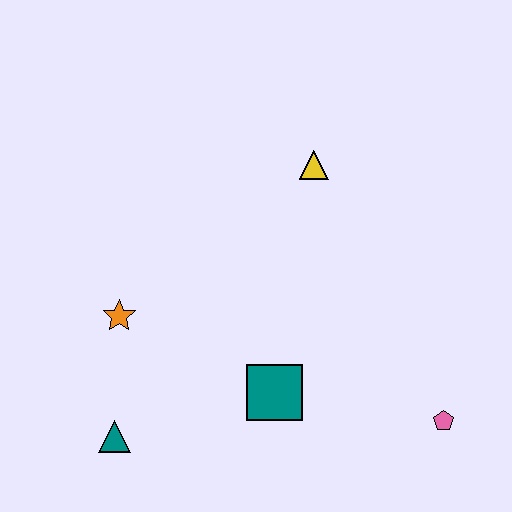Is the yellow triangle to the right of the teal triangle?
Yes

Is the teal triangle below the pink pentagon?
Yes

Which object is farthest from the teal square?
The yellow triangle is farthest from the teal square.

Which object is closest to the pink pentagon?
The teal square is closest to the pink pentagon.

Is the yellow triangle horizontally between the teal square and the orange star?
No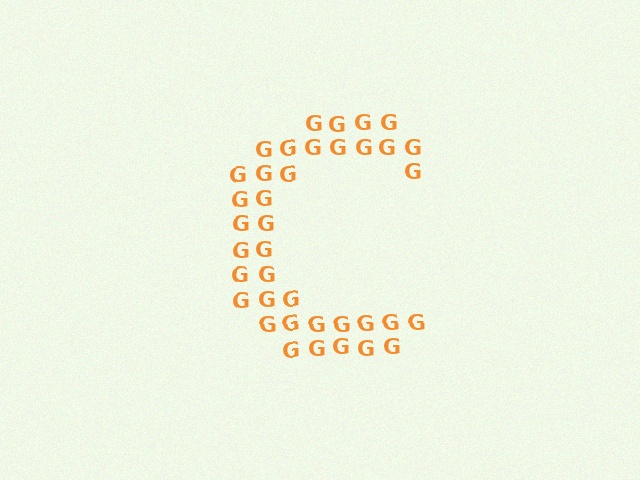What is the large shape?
The large shape is the letter C.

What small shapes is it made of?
It is made of small letter G's.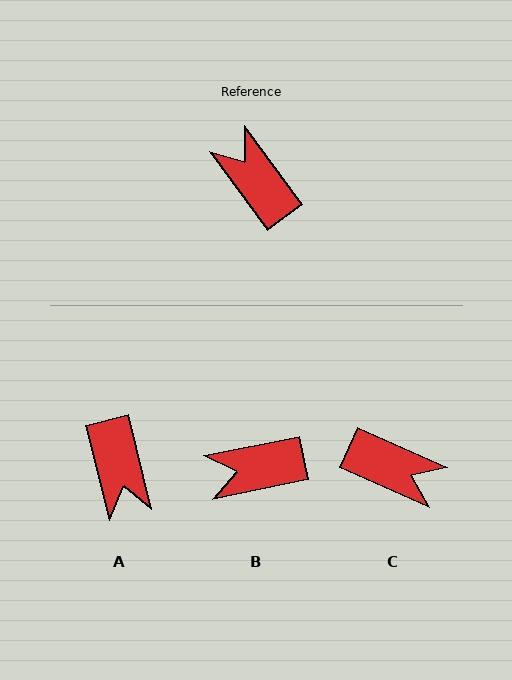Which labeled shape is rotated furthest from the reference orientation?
A, about 158 degrees away.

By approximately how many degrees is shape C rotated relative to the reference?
Approximately 150 degrees clockwise.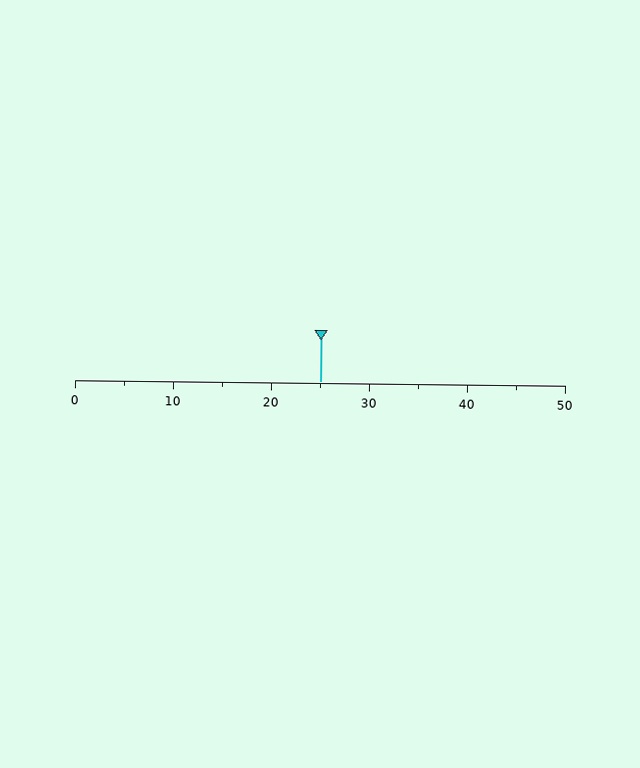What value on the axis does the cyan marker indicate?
The marker indicates approximately 25.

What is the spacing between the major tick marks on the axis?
The major ticks are spaced 10 apart.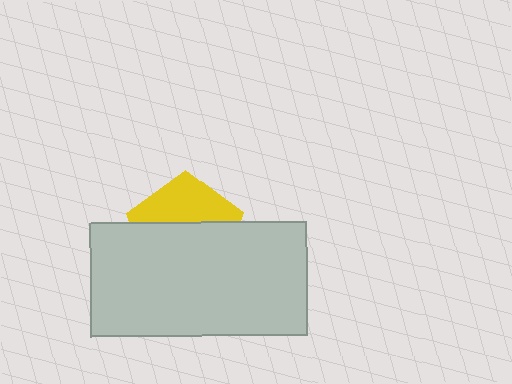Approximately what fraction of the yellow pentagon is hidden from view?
Roughly 61% of the yellow pentagon is hidden behind the light gray rectangle.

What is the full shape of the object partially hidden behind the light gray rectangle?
The partially hidden object is a yellow pentagon.